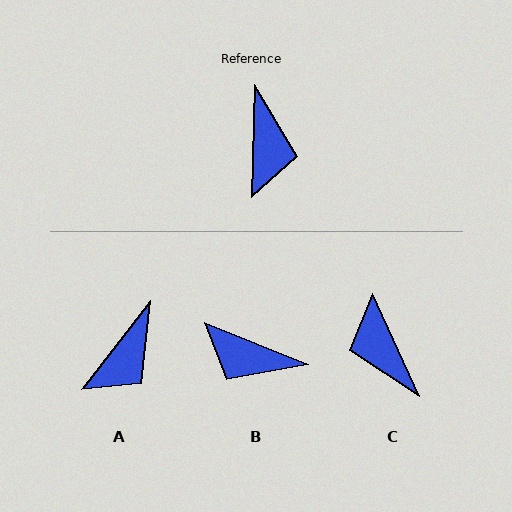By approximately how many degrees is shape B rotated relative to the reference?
Approximately 111 degrees clockwise.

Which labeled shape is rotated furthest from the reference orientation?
C, about 154 degrees away.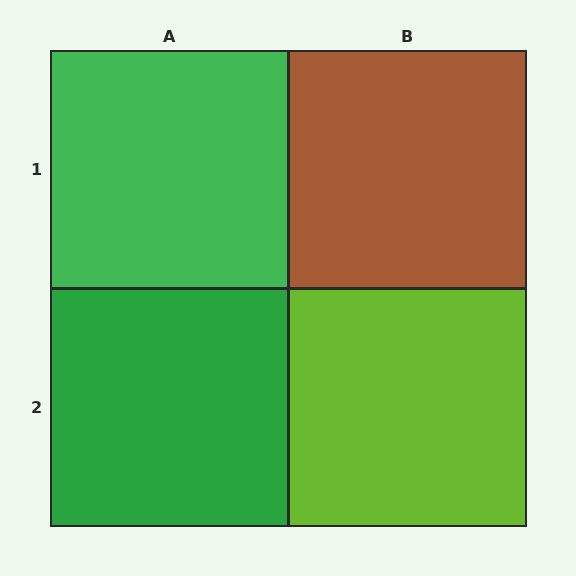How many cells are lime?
1 cell is lime.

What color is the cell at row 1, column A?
Green.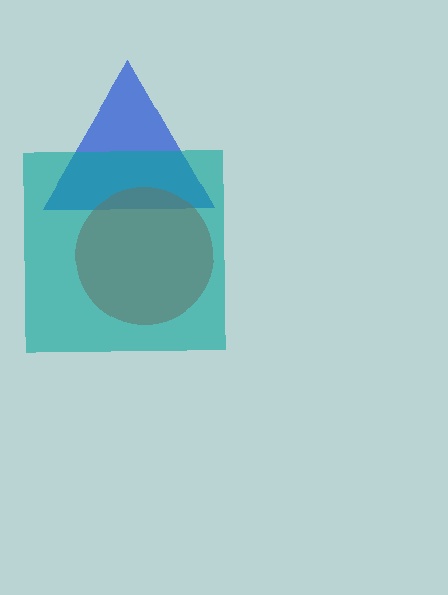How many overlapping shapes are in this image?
There are 3 overlapping shapes in the image.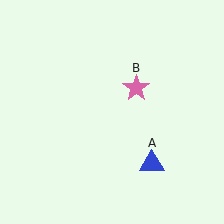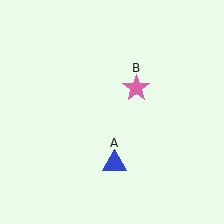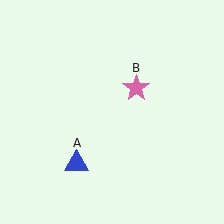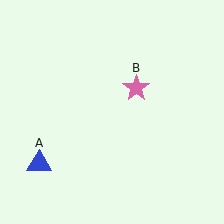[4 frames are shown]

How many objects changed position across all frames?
1 object changed position: blue triangle (object A).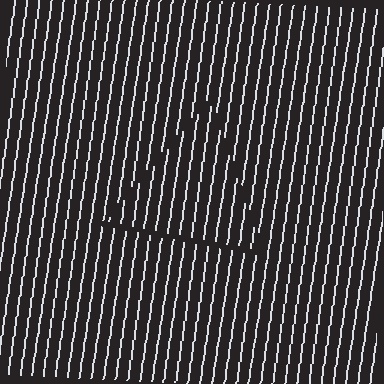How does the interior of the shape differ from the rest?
The interior of the shape contains the same grating, shifted by half a period — the contour is defined by the phase discontinuity where line-ends from the inner and outer gratings abut.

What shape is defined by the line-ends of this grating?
An illusory triangle. The interior of the shape contains the same grating, shifted by half a period — the contour is defined by the phase discontinuity where line-ends from the inner and outer gratings abut.